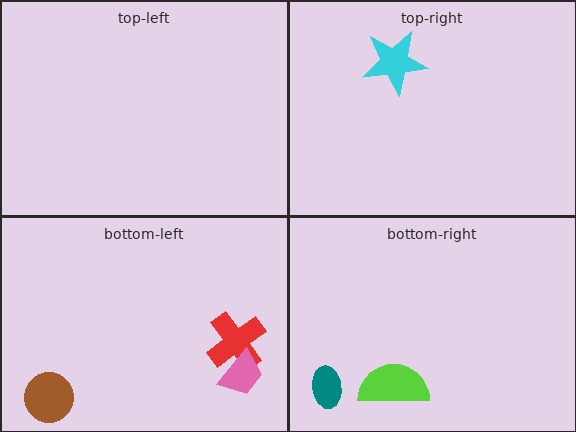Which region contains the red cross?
The bottom-left region.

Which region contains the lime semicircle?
The bottom-right region.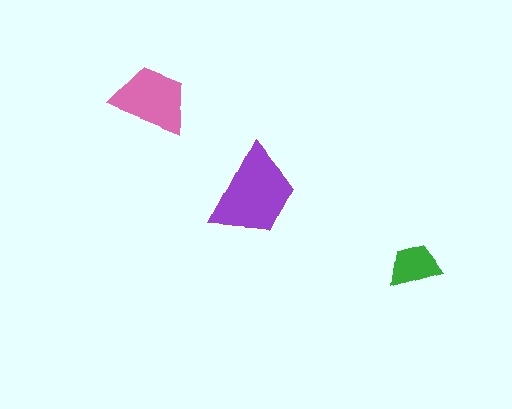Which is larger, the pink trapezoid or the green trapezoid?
The pink one.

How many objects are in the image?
There are 3 objects in the image.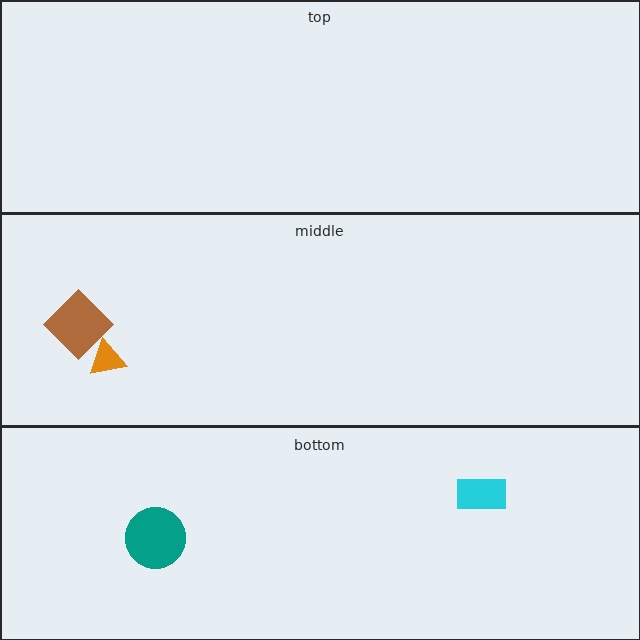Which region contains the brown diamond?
The middle region.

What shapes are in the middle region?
The orange triangle, the brown diamond.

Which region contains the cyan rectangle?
The bottom region.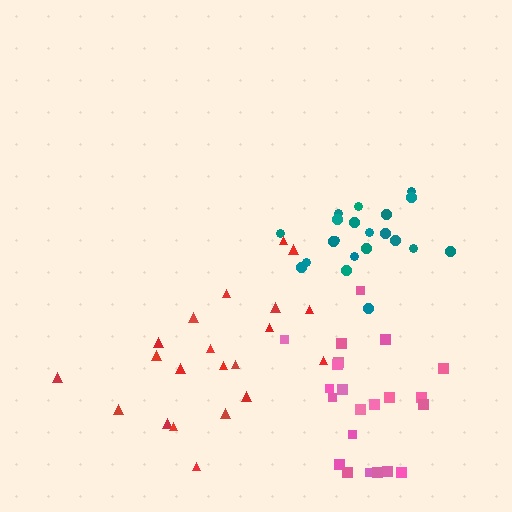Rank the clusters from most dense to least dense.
teal, pink, red.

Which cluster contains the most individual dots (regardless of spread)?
Pink (22).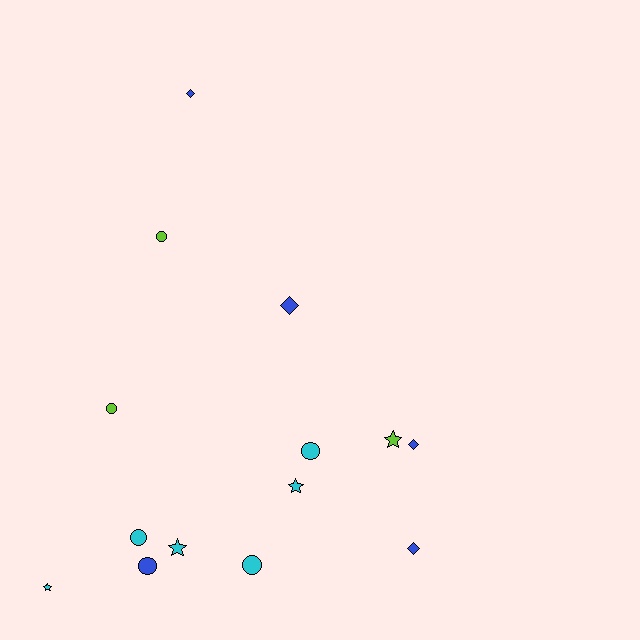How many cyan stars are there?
There are 3 cyan stars.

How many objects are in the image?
There are 14 objects.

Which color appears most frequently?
Cyan, with 6 objects.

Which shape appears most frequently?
Circle, with 6 objects.